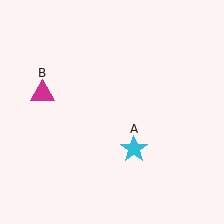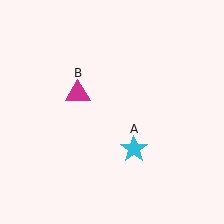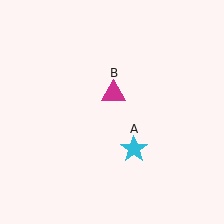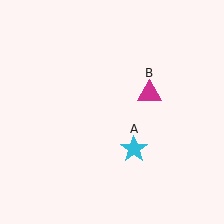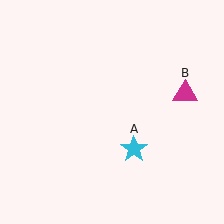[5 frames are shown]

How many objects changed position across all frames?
1 object changed position: magenta triangle (object B).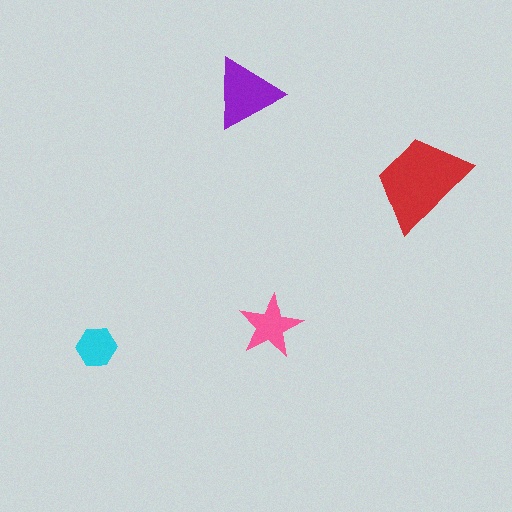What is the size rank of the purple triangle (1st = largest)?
2nd.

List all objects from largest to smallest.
The red trapezoid, the purple triangle, the pink star, the cyan hexagon.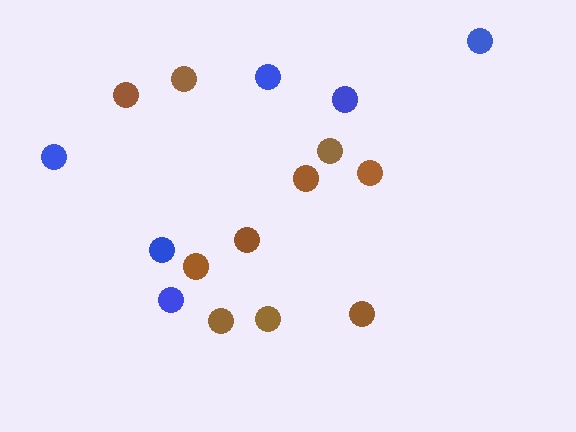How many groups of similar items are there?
There are 2 groups: one group of brown circles (10) and one group of blue circles (6).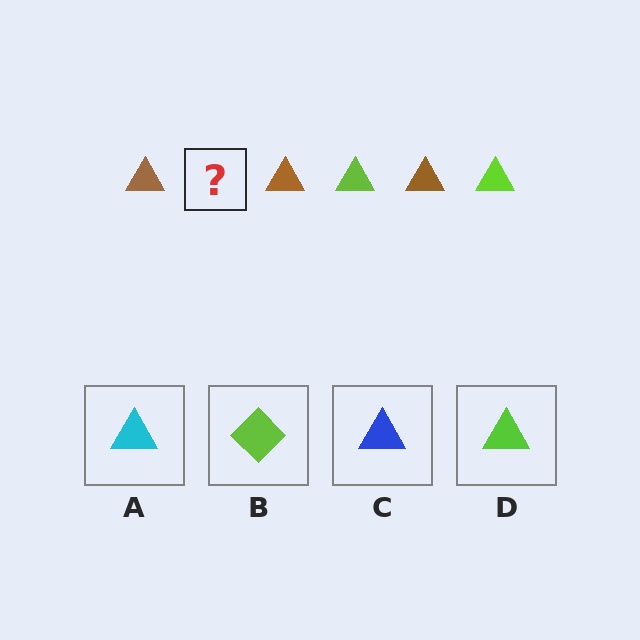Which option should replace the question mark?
Option D.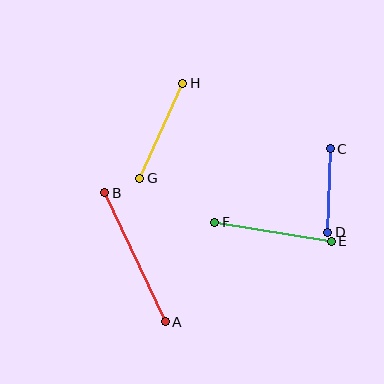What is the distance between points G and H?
The distance is approximately 105 pixels.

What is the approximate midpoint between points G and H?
The midpoint is at approximately (161, 131) pixels.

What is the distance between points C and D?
The distance is approximately 83 pixels.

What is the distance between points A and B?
The distance is approximately 142 pixels.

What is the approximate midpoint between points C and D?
The midpoint is at approximately (329, 190) pixels.